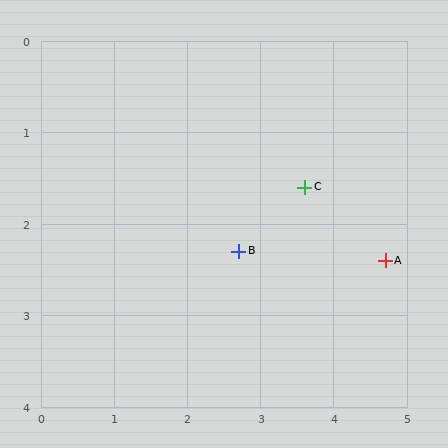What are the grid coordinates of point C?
Point C is at approximately (3.6, 1.6).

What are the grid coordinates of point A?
Point A is at approximately (4.7, 2.4).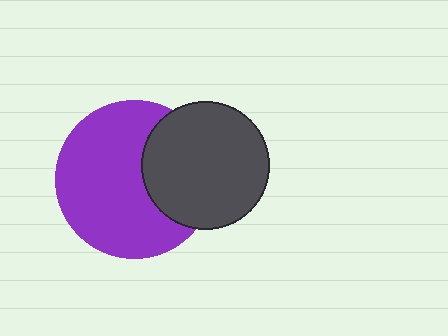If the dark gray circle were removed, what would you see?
You would see the complete purple circle.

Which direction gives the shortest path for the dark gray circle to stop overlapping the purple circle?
Moving right gives the shortest separation.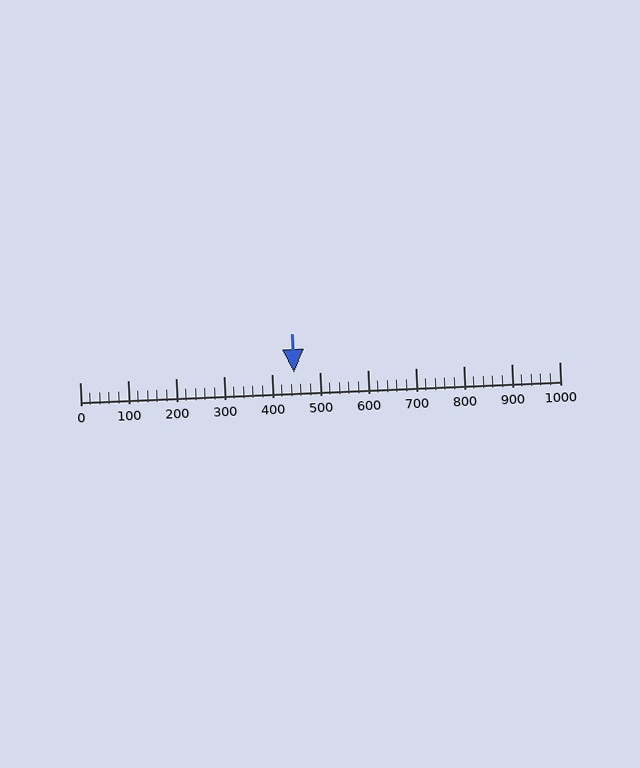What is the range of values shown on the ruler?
The ruler shows values from 0 to 1000.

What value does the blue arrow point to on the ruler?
The blue arrow points to approximately 447.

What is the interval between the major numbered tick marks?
The major tick marks are spaced 100 units apart.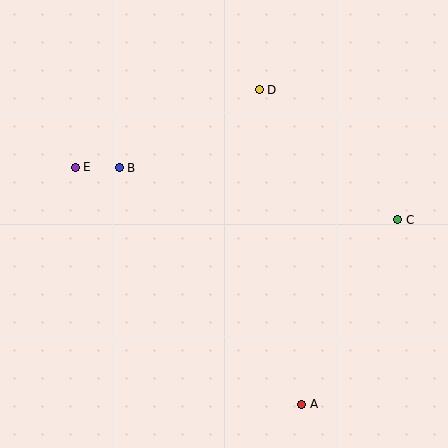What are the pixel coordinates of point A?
Point A is at (302, 404).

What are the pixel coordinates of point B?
Point B is at (119, 168).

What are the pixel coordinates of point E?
Point E is at (75, 167).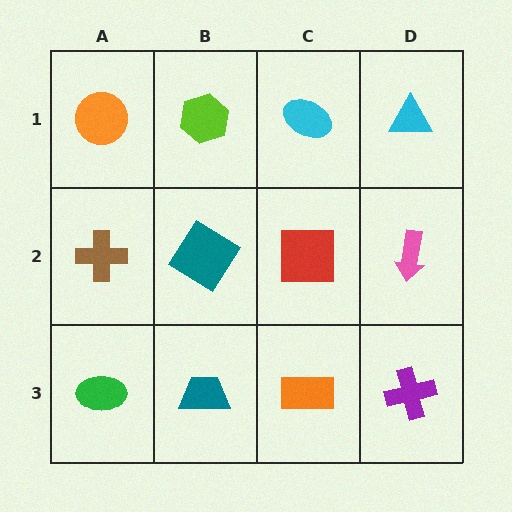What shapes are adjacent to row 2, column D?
A cyan triangle (row 1, column D), a purple cross (row 3, column D), a red square (row 2, column C).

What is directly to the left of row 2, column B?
A brown cross.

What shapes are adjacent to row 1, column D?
A pink arrow (row 2, column D), a cyan ellipse (row 1, column C).